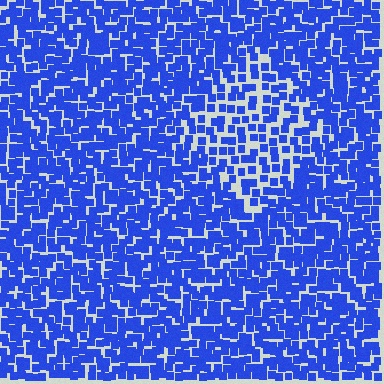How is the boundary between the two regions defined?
The boundary is defined by a change in element density (approximately 1.7x ratio). All elements are the same color, size, and shape.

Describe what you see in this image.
The image contains small blue elements arranged at two different densities. A diamond-shaped region is visible where the elements are less densely packed than the surrounding area.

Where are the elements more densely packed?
The elements are more densely packed outside the diamond boundary.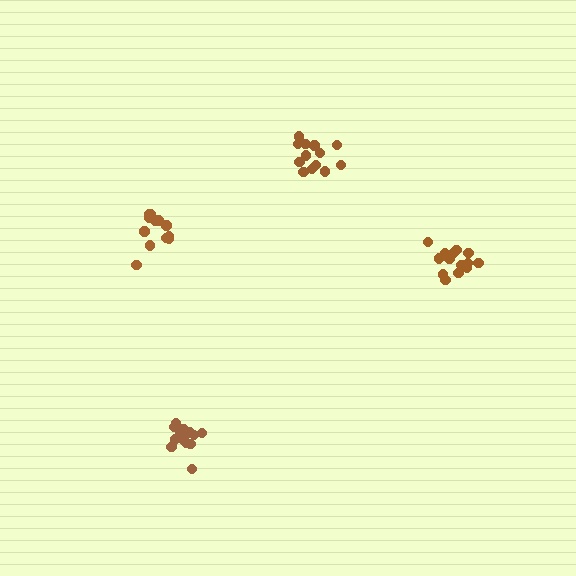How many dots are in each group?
Group 1: 12 dots, Group 2: 13 dots, Group 3: 15 dots, Group 4: 16 dots (56 total).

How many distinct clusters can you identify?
There are 4 distinct clusters.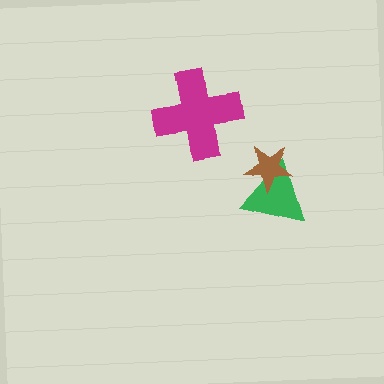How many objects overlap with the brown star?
1 object overlaps with the brown star.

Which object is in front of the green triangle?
The brown star is in front of the green triangle.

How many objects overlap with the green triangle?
1 object overlaps with the green triangle.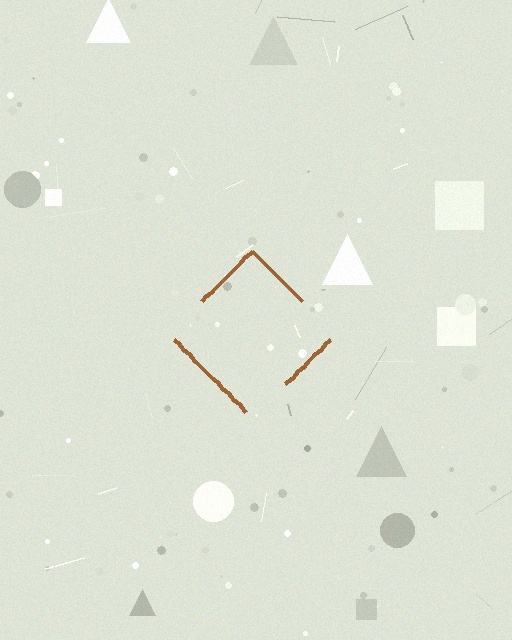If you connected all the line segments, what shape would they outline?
They would outline a diamond.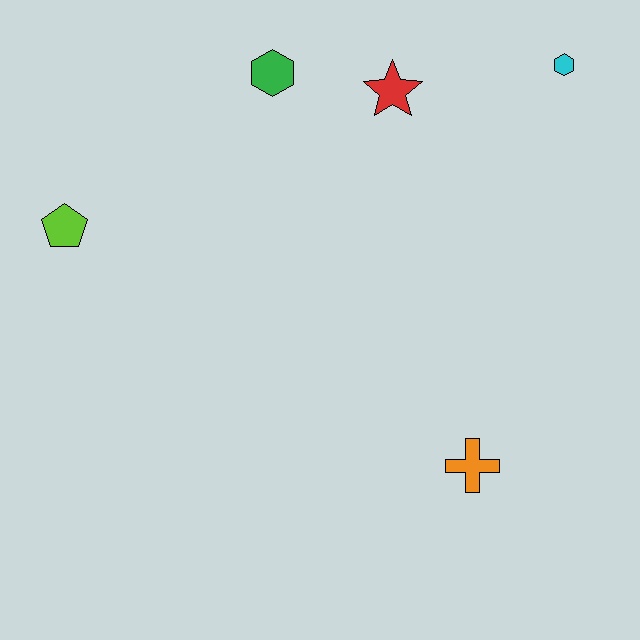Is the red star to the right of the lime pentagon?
Yes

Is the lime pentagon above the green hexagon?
No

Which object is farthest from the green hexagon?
The orange cross is farthest from the green hexagon.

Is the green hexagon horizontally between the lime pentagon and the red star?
Yes